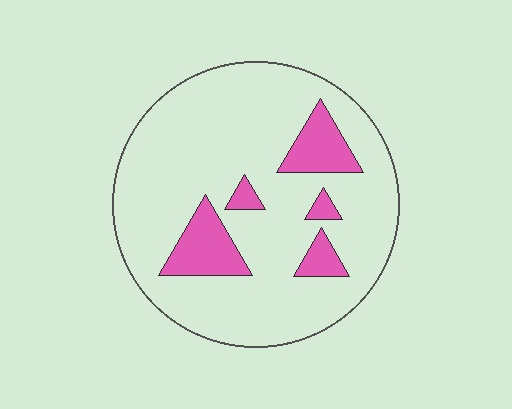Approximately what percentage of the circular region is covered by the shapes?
Approximately 15%.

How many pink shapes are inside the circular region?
5.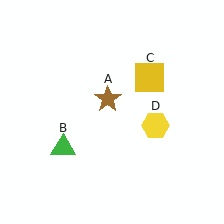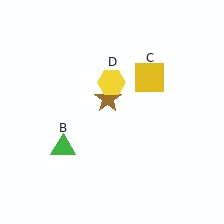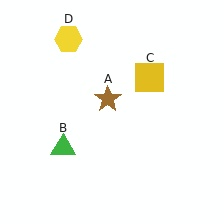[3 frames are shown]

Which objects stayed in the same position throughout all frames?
Brown star (object A) and green triangle (object B) and yellow square (object C) remained stationary.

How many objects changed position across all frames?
1 object changed position: yellow hexagon (object D).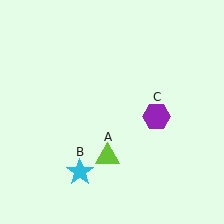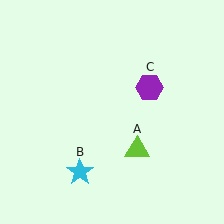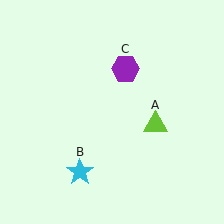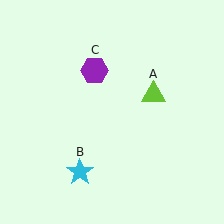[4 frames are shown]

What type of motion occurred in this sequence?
The lime triangle (object A), purple hexagon (object C) rotated counterclockwise around the center of the scene.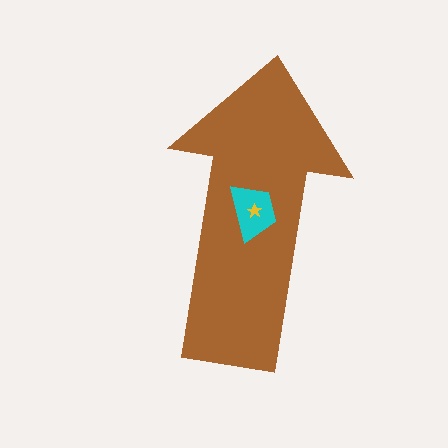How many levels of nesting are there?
3.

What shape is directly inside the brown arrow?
The cyan trapezoid.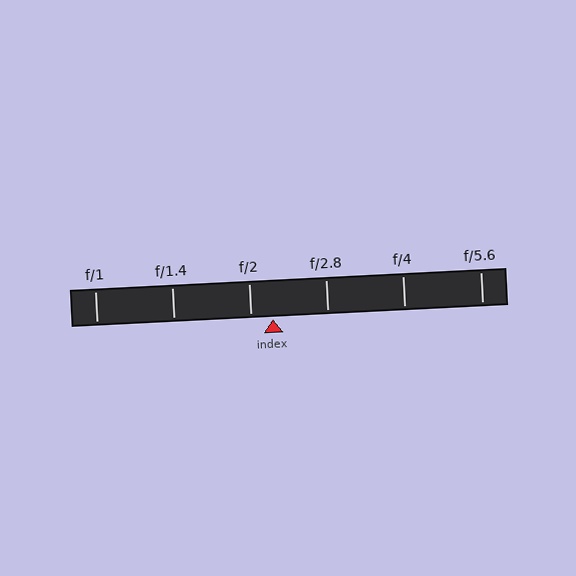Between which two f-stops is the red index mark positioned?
The index mark is between f/2 and f/2.8.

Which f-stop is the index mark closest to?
The index mark is closest to f/2.